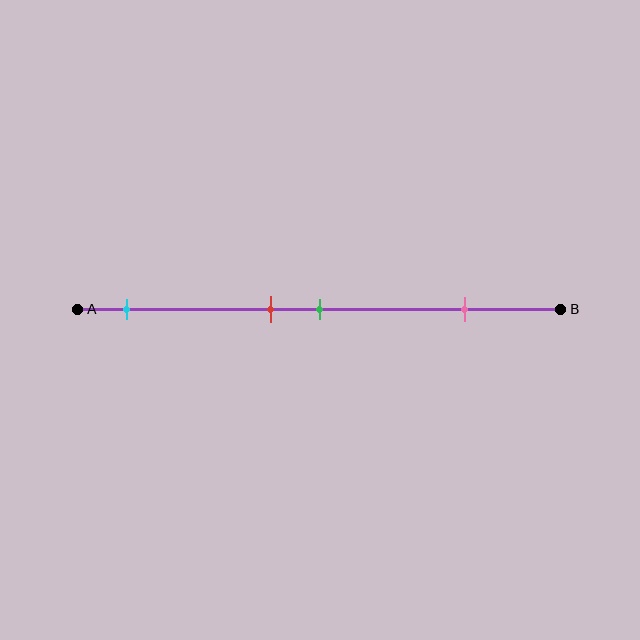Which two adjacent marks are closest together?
The red and green marks are the closest adjacent pair.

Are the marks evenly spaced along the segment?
No, the marks are not evenly spaced.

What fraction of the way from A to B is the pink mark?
The pink mark is approximately 80% (0.8) of the way from A to B.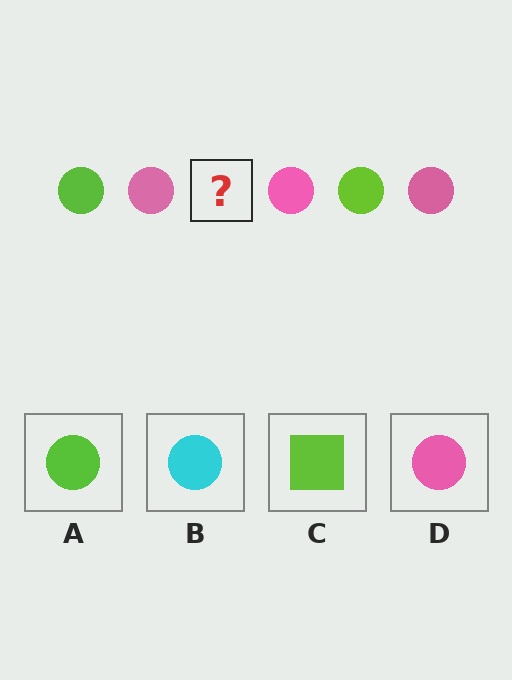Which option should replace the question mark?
Option A.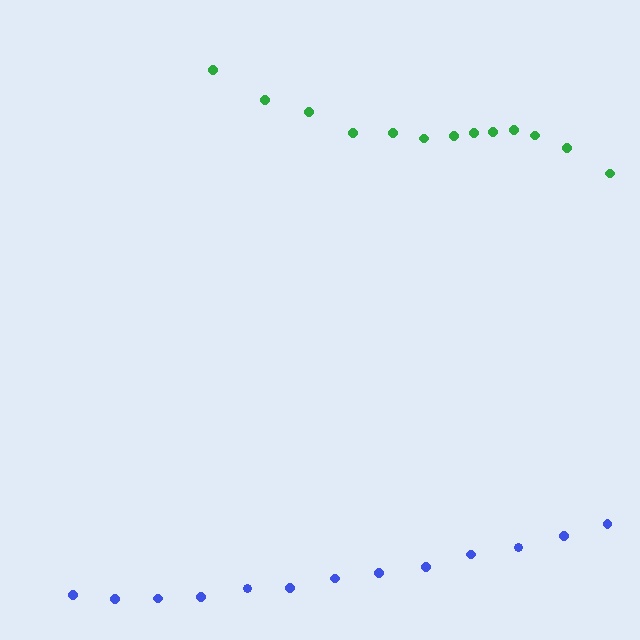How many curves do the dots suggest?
There are 2 distinct paths.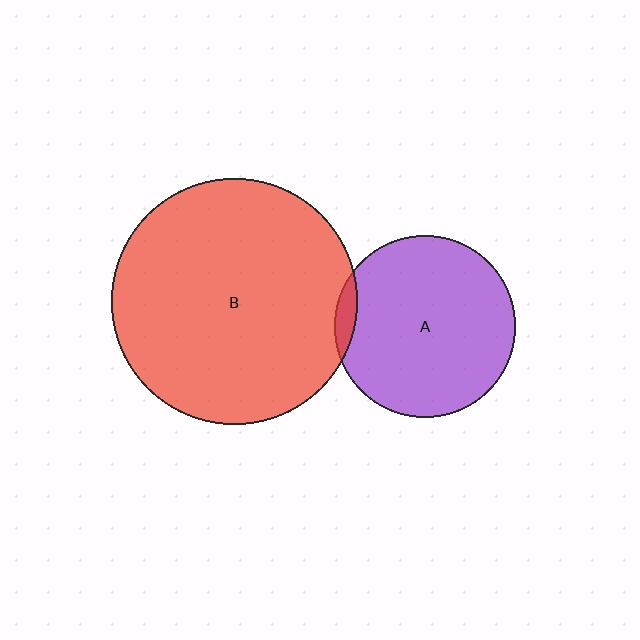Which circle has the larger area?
Circle B (red).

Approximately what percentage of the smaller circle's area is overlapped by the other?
Approximately 5%.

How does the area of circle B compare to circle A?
Approximately 1.9 times.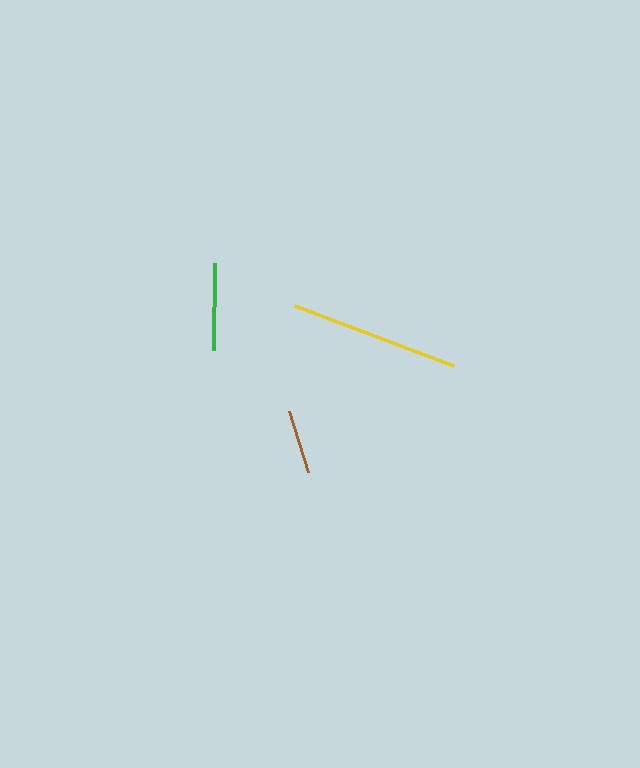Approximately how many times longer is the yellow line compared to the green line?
The yellow line is approximately 2.0 times the length of the green line.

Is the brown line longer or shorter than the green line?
The green line is longer than the brown line.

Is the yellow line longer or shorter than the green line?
The yellow line is longer than the green line.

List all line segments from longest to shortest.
From longest to shortest: yellow, green, brown.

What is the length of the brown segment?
The brown segment is approximately 64 pixels long.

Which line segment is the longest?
The yellow line is the longest at approximately 170 pixels.